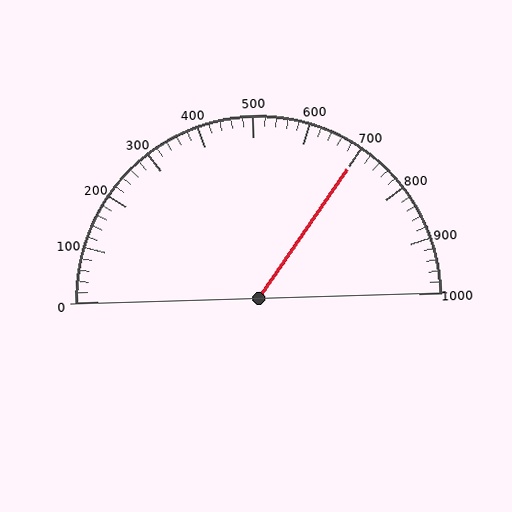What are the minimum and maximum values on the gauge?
The gauge ranges from 0 to 1000.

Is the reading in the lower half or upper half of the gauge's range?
The reading is in the upper half of the range (0 to 1000).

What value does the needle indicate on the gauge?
The needle indicates approximately 700.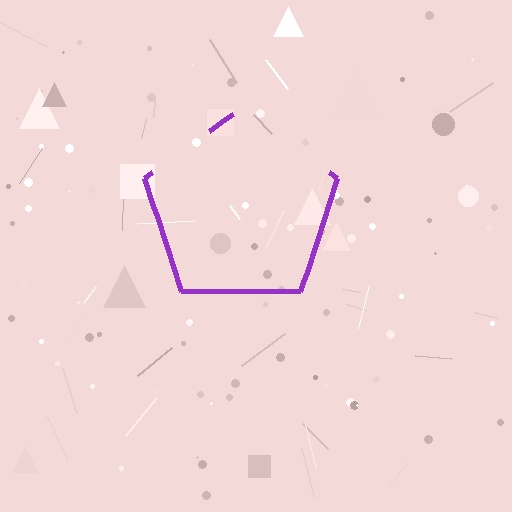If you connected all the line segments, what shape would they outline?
They would outline a pentagon.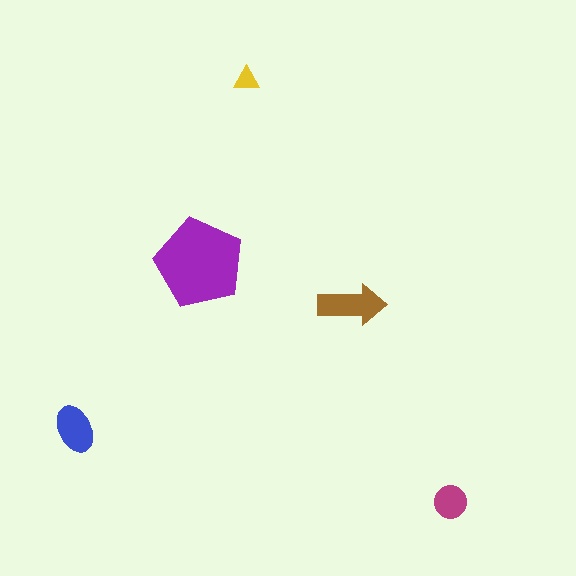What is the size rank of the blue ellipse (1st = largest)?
3rd.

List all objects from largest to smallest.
The purple pentagon, the brown arrow, the blue ellipse, the magenta circle, the yellow triangle.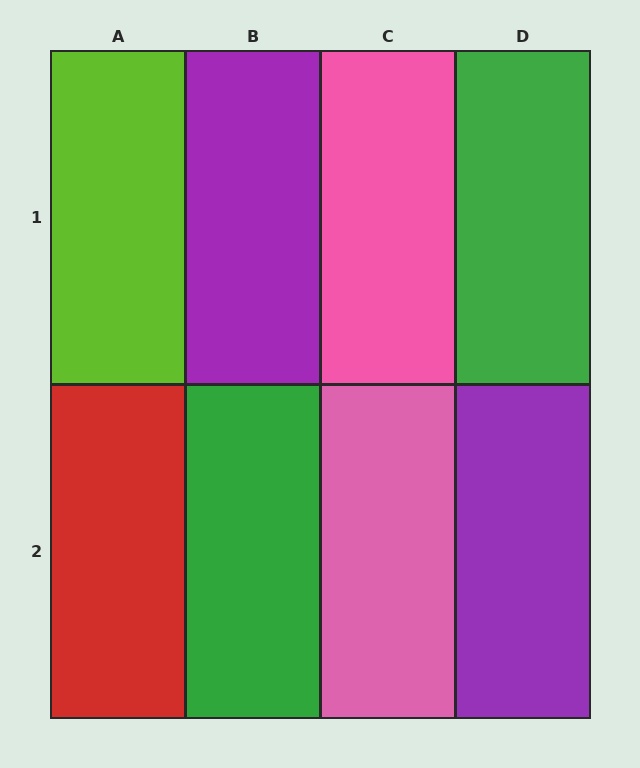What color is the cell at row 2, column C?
Pink.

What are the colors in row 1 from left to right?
Lime, purple, pink, green.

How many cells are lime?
1 cell is lime.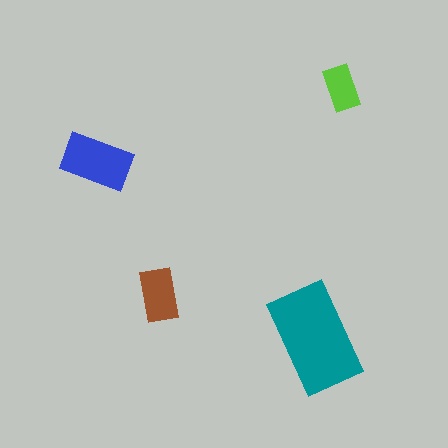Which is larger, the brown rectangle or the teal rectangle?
The teal one.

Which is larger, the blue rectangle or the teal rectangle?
The teal one.